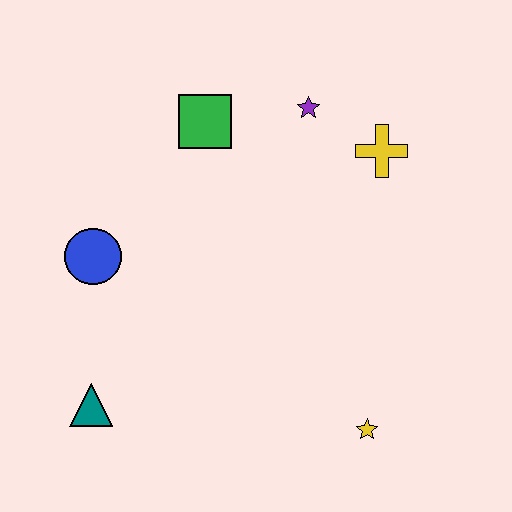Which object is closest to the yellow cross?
The purple star is closest to the yellow cross.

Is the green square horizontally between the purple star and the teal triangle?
Yes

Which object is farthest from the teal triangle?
The yellow cross is farthest from the teal triangle.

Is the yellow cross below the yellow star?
No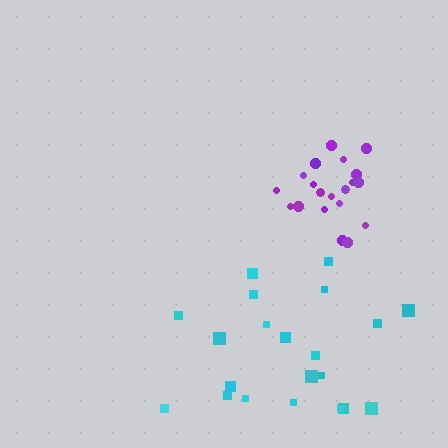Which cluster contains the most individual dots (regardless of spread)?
Cyan (21).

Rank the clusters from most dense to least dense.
purple, cyan.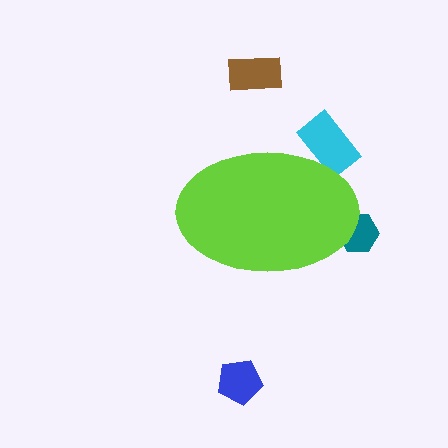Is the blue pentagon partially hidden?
No, the blue pentagon is fully visible.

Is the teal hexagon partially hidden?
Yes, the teal hexagon is partially hidden behind the lime ellipse.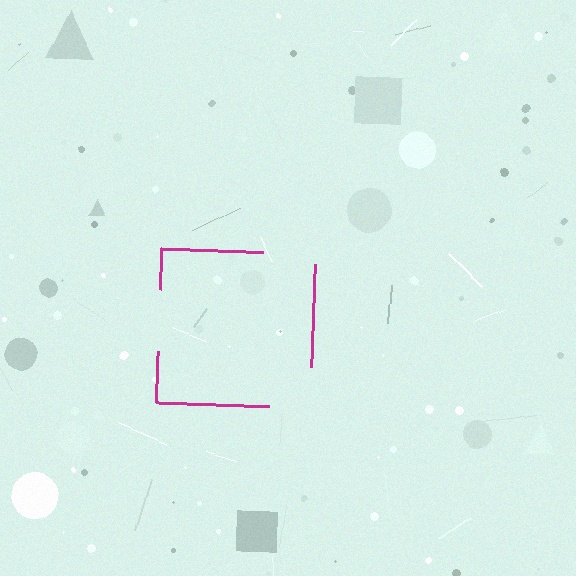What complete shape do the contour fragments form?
The contour fragments form a square.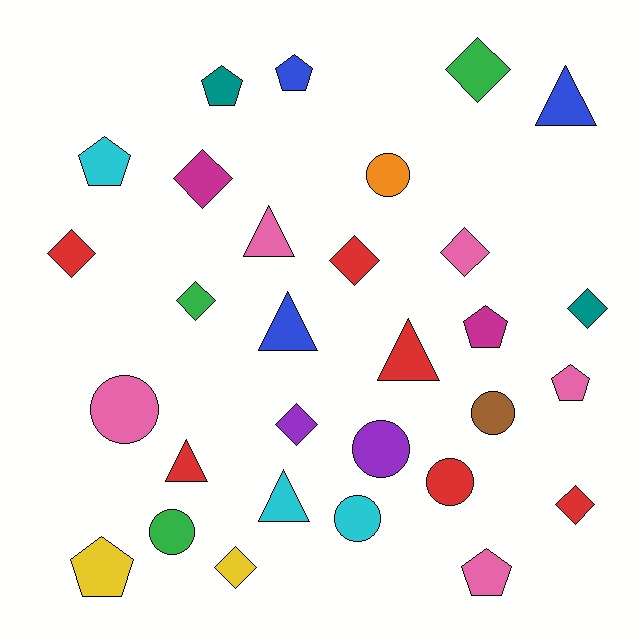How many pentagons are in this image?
There are 7 pentagons.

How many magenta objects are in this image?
There are 2 magenta objects.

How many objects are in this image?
There are 30 objects.